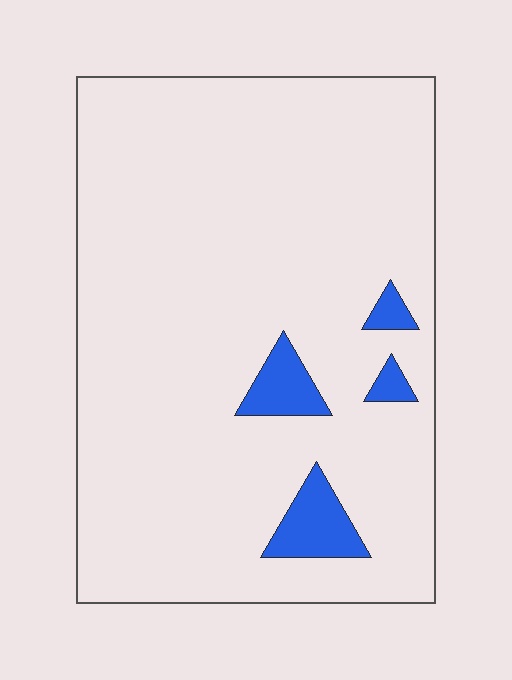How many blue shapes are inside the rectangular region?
4.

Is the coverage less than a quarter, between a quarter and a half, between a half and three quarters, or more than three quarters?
Less than a quarter.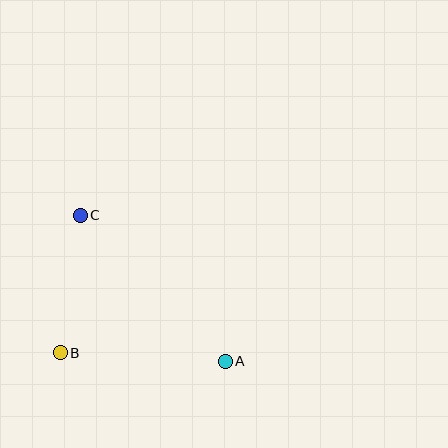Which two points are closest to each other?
Points B and C are closest to each other.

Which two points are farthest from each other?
Points A and C are farthest from each other.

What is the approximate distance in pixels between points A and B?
The distance between A and B is approximately 165 pixels.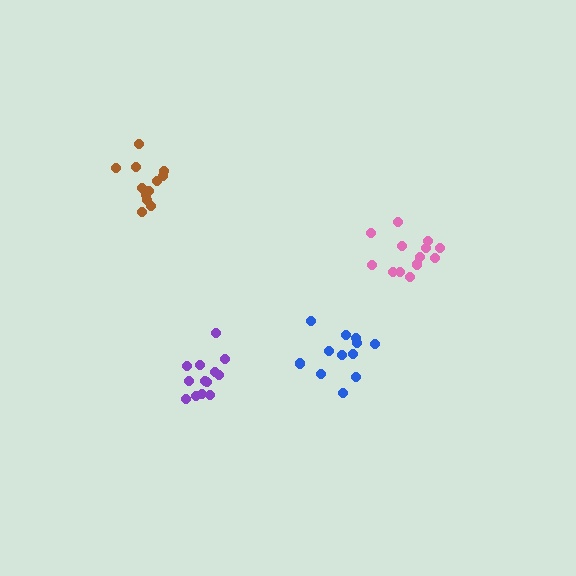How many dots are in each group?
Group 1: 13 dots, Group 2: 12 dots, Group 3: 13 dots, Group 4: 13 dots (51 total).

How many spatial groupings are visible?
There are 4 spatial groupings.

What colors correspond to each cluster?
The clusters are colored: purple, brown, blue, pink.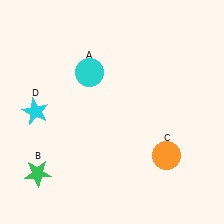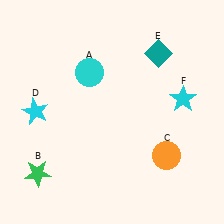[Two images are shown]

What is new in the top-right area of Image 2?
A teal diamond (E) was added in the top-right area of Image 2.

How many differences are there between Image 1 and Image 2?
There are 2 differences between the two images.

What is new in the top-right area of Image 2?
A cyan star (F) was added in the top-right area of Image 2.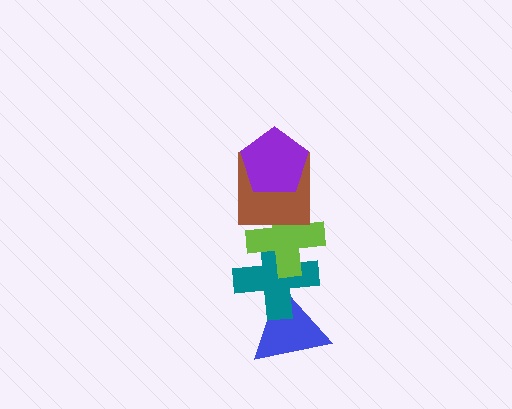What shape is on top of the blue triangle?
The teal cross is on top of the blue triangle.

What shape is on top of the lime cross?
The brown square is on top of the lime cross.